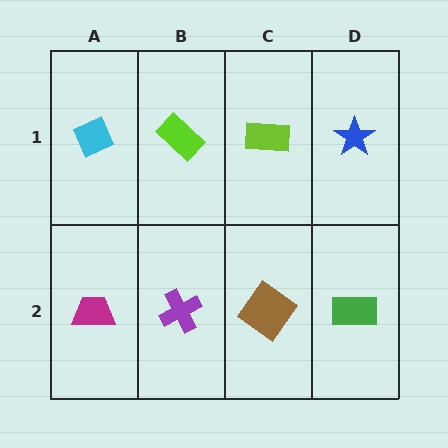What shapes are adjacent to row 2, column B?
A lime rectangle (row 1, column B), a magenta trapezoid (row 2, column A), a brown diamond (row 2, column C).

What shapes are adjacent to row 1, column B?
A purple cross (row 2, column B), a cyan diamond (row 1, column A), a lime rectangle (row 1, column C).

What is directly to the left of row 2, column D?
A brown diamond.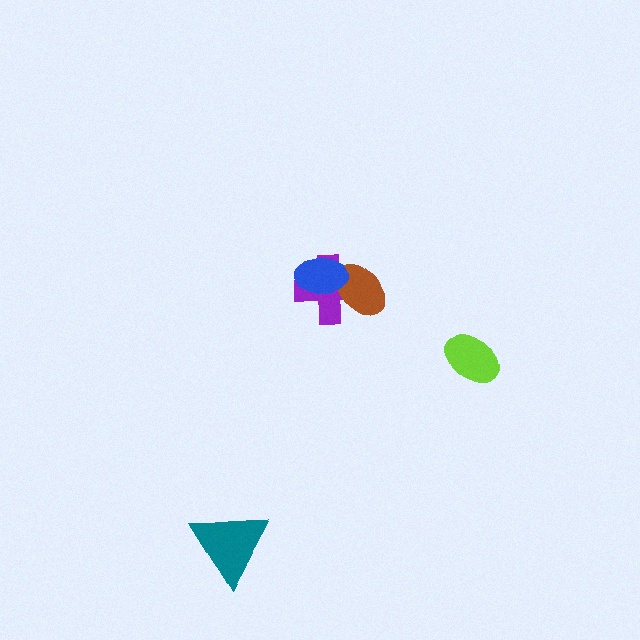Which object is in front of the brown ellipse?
The blue ellipse is in front of the brown ellipse.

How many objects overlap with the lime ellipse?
0 objects overlap with the lime ellipse.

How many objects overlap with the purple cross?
2 objects overlap with the purple cross.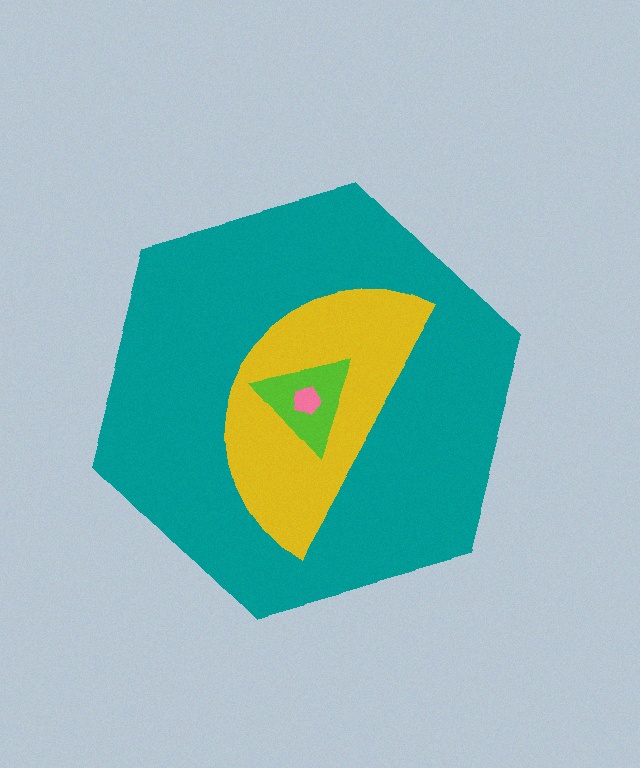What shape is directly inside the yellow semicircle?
The lime triangle.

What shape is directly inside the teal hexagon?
The yellow semicircle.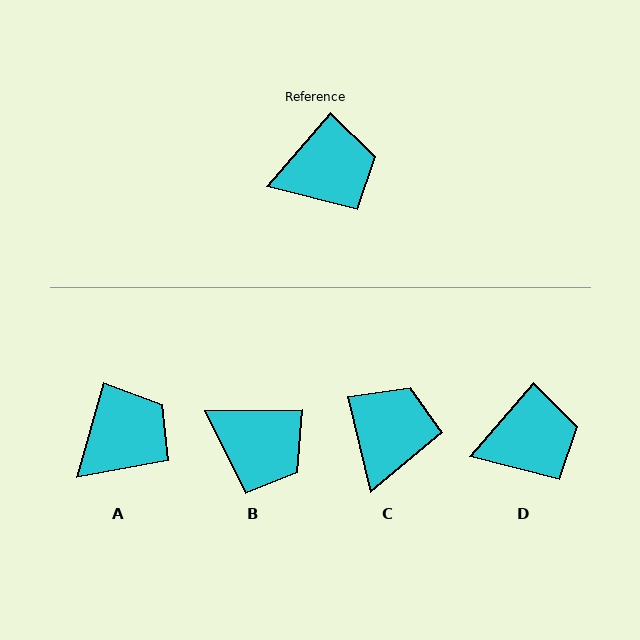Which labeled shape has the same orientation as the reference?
D.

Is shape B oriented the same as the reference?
No, it is off by about 49 degrees.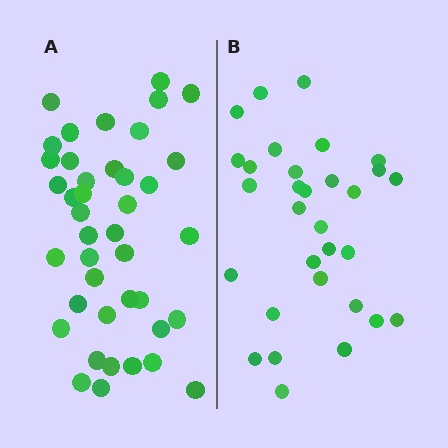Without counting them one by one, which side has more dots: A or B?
Region A (the left region) has more dots.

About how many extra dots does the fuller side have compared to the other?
Region A has roughly 10 or so more dots than region B.